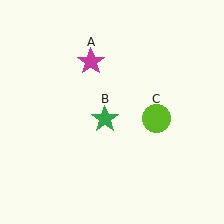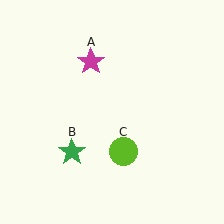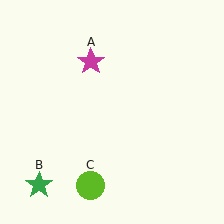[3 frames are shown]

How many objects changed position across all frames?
2 objects changed position: green star (object B), lime circle (object C).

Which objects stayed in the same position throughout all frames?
Magenta star (object A) remained stationary.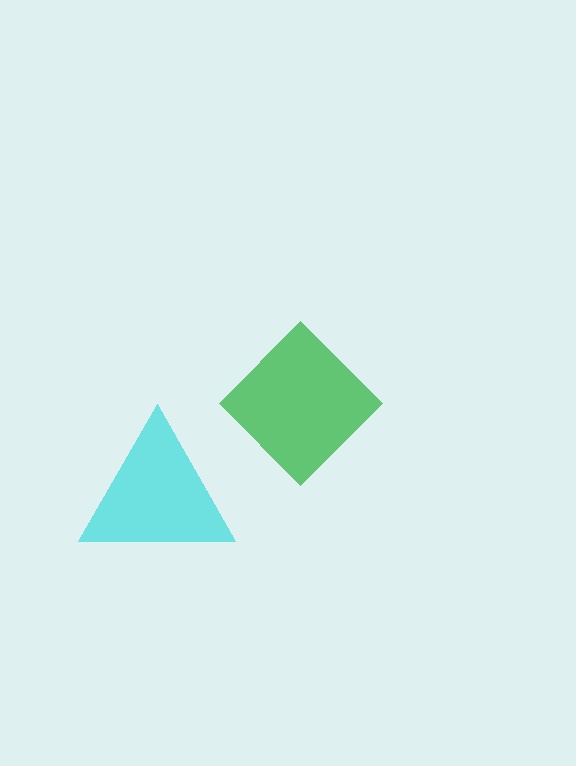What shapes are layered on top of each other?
The layered shapes are: a cyan triangle, a green diamond.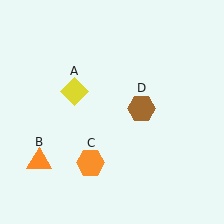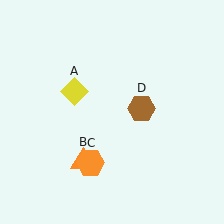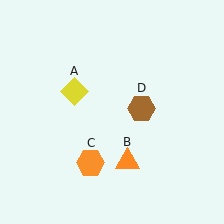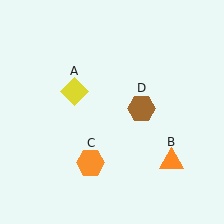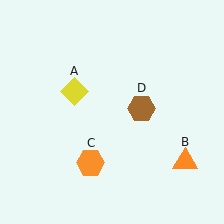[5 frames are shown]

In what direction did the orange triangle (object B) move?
The orange triangle (object B) moved right.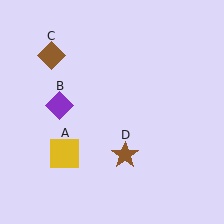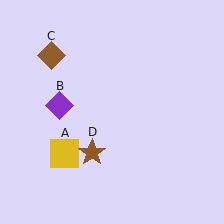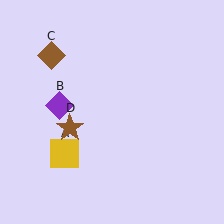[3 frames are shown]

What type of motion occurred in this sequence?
The brown star (object D) rotated clockwise around the center of the scene.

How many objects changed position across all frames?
1 object changed position: brown star (object D).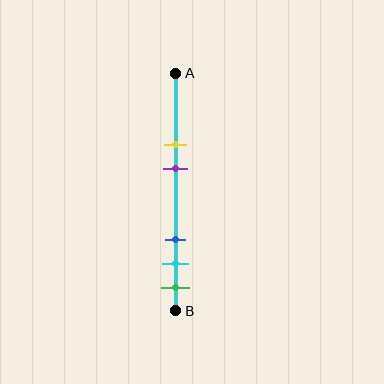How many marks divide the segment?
There are 5 marks dividing the segment.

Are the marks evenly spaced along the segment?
No, the marks are not evenly spaced.